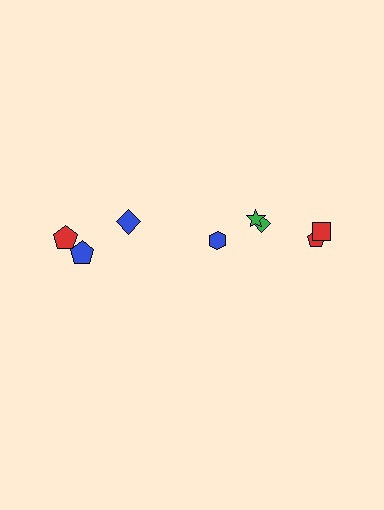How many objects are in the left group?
There are 3 objects.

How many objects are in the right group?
There are 5 objects.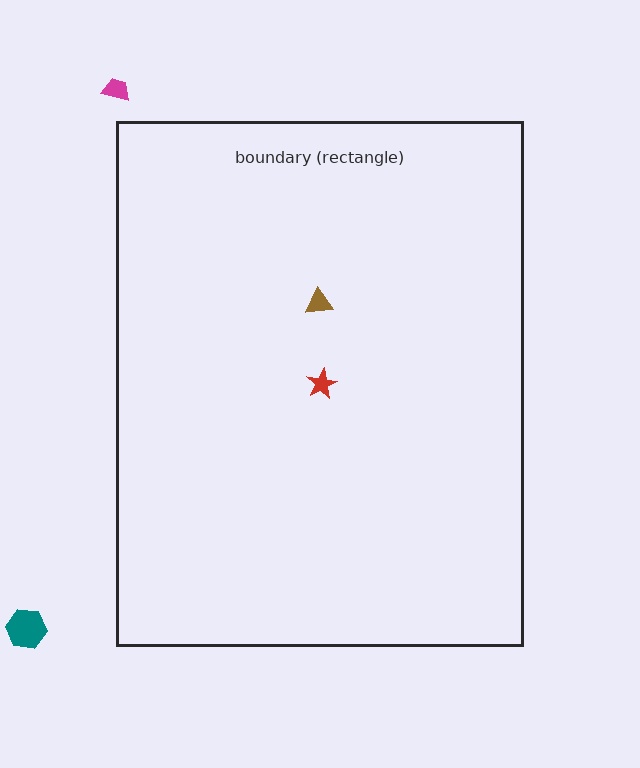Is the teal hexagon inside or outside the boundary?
Outside.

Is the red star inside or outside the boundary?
Inside.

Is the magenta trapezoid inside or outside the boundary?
Outside.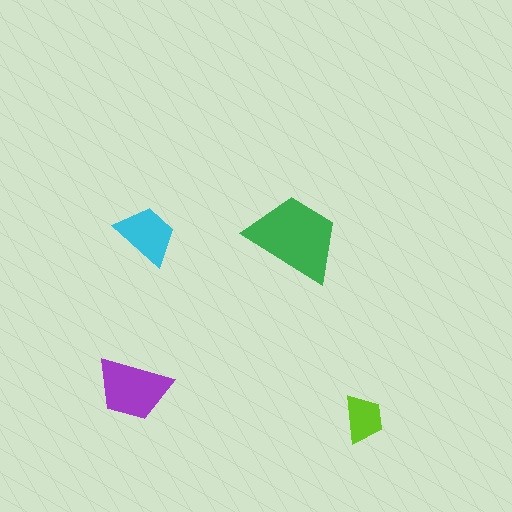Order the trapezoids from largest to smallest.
the green one, the purple one, the cyan one, the lime one.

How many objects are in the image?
There are 4 objects in the image.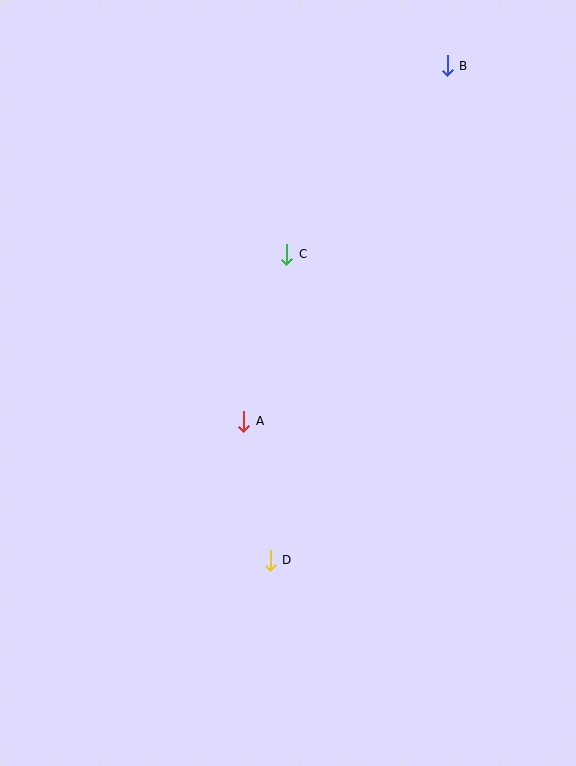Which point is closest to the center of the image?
Point A at (244, 421) is closest to the center.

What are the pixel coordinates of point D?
Point D is at (270, 560).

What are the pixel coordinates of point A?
Point A is at (244, 421).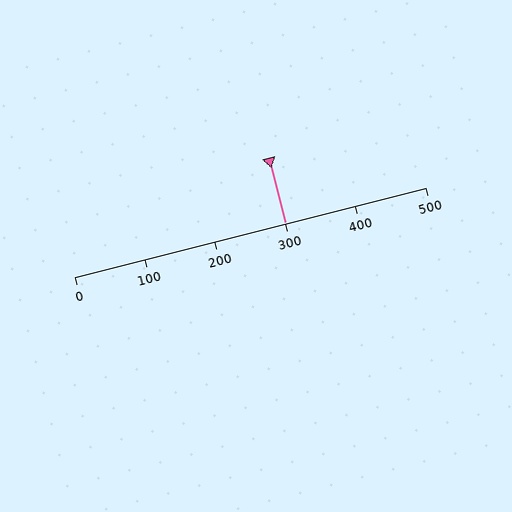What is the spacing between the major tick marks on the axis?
The major ticks are spaced 100 apart.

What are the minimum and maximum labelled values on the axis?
The axis runs from 0 to 500.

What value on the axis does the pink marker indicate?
The marker indicates approximately 300.